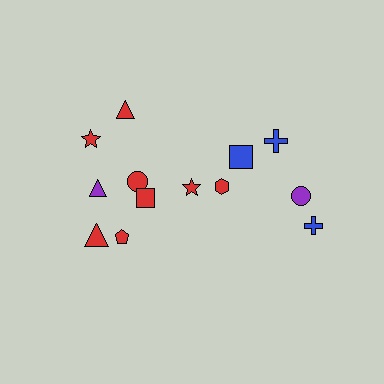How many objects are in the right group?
There are 5 objects.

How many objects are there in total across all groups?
There are 13 objects.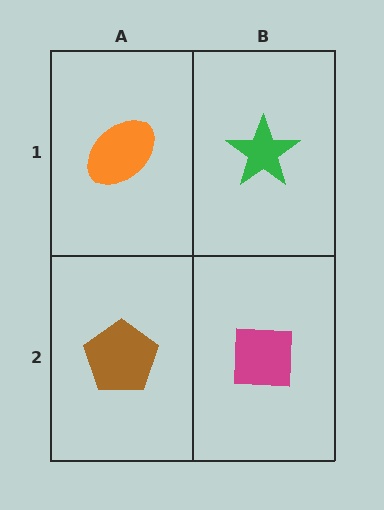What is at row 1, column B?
A green star.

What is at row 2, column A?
A brown pentagon.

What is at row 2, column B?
A magenta square.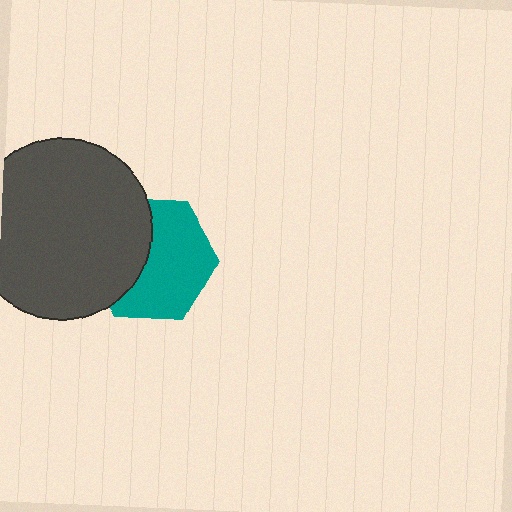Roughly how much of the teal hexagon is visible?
About half of it is visible (roughly 61%).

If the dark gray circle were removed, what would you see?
You would see the complete teal hexagon.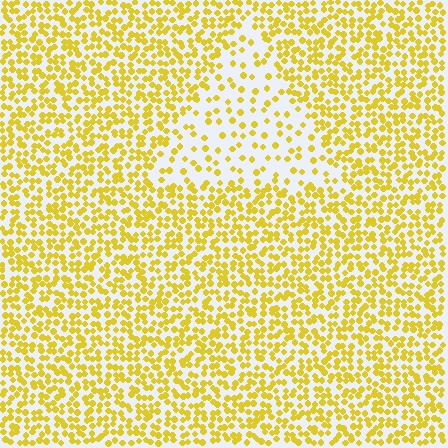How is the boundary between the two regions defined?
The boundary is defined by a change in element density (approximately 2.5x ratio). All elements are the same color, size, and shape.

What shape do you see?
I see a triangle.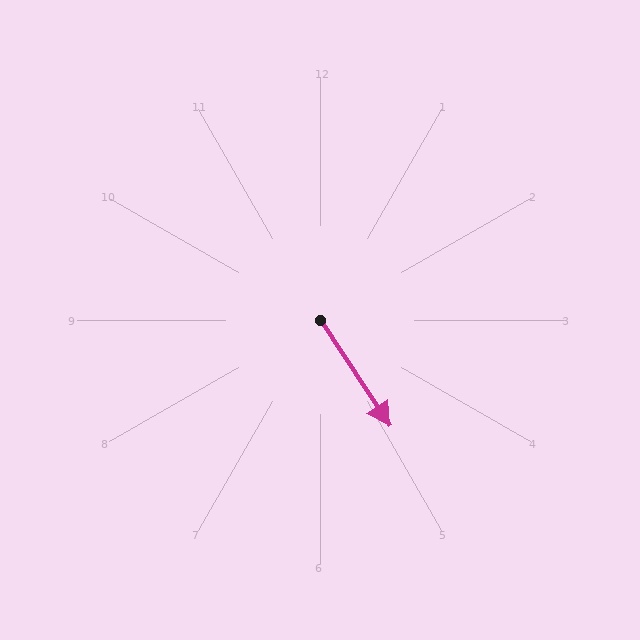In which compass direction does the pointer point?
Southeast.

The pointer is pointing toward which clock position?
Roughly 5 o'clock.